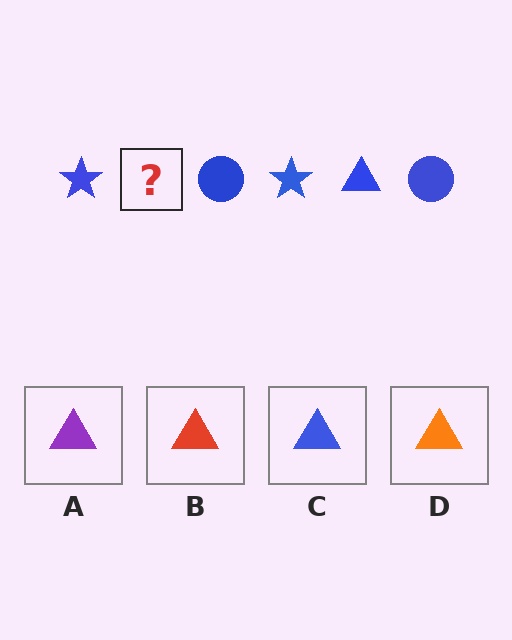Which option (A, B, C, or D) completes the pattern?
C.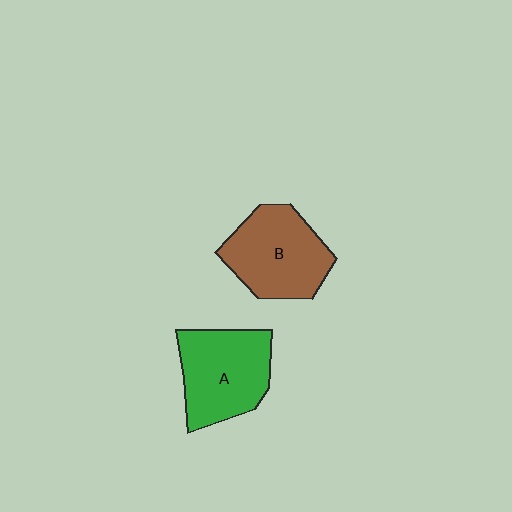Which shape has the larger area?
Shape A (green).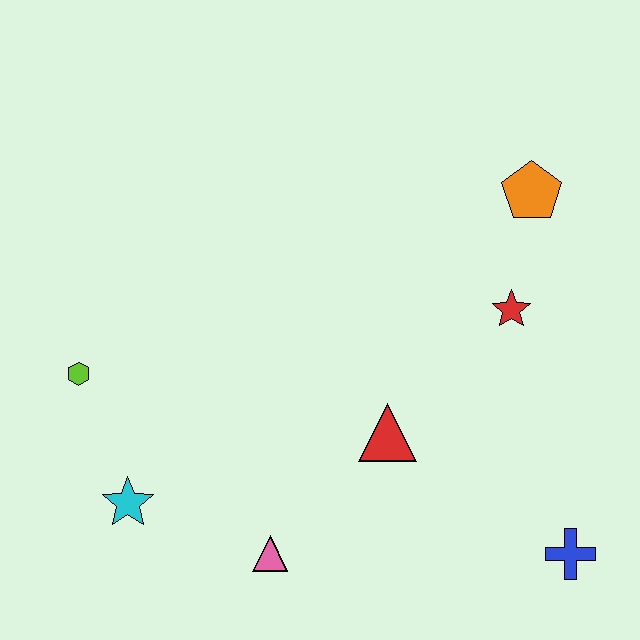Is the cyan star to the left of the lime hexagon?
No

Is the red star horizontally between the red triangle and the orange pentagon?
Yes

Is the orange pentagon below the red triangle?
No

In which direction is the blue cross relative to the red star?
The blue cross is below the red star.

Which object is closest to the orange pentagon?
The red star is closest to the orange pentagon.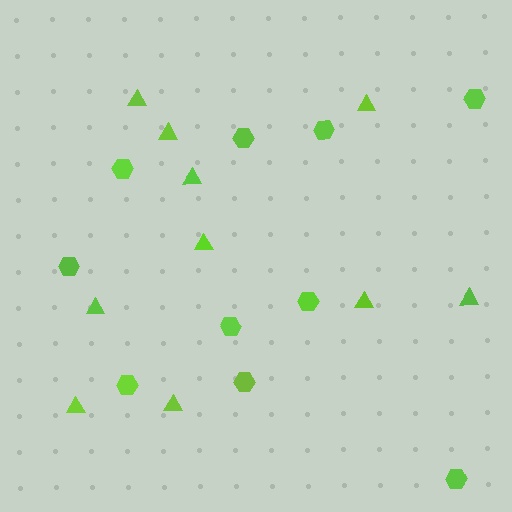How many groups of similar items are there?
There are 2 groups: one group of hexagons (10) and one group of triangles (10).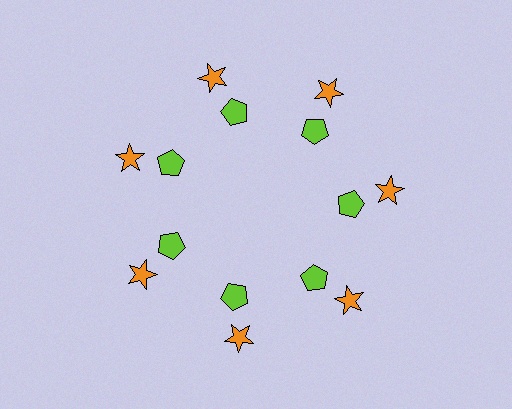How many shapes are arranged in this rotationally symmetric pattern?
There are 14 shapes, arranged in 7 groups of 2.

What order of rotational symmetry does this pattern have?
This pattern has 7-fold rotational symmetry.